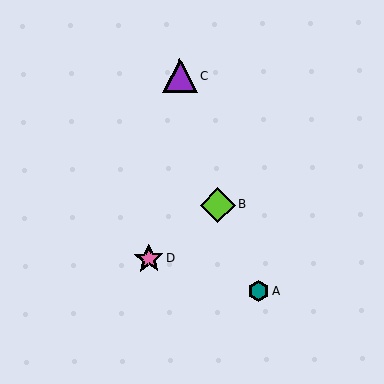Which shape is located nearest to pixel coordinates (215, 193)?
The lime diamond (labeled B) at (218, 205) is nearest to that location.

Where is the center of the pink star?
The center of the pink star is at (149, 259).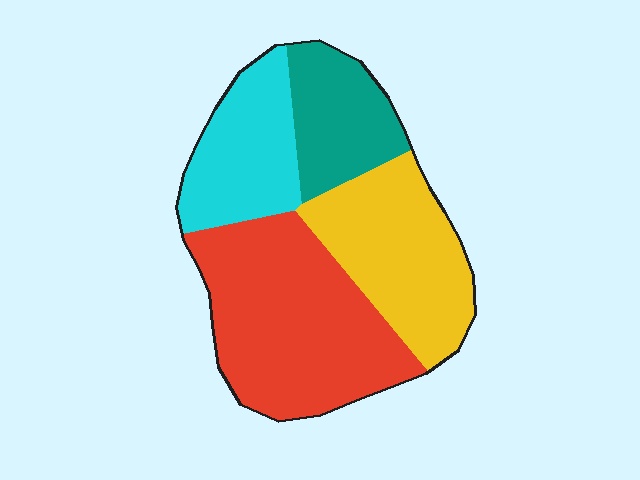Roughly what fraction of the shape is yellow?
Yellow takes up between a sixth and a third of the shape.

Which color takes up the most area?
Red, at roughly 40%.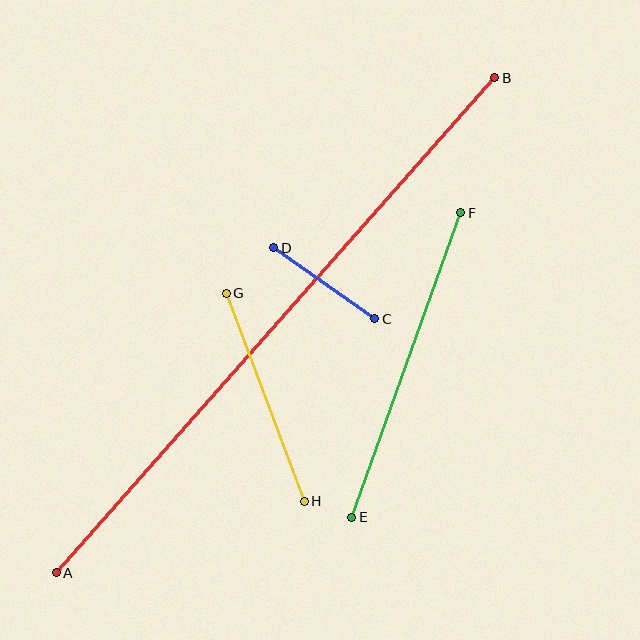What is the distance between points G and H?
The distance is approximately 222 pixels.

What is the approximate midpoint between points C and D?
The midpoint is at approximately (324, 283) pixels.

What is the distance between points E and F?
The distance is approximately 324 pixels.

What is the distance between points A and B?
The distance is approximately 661 pixels.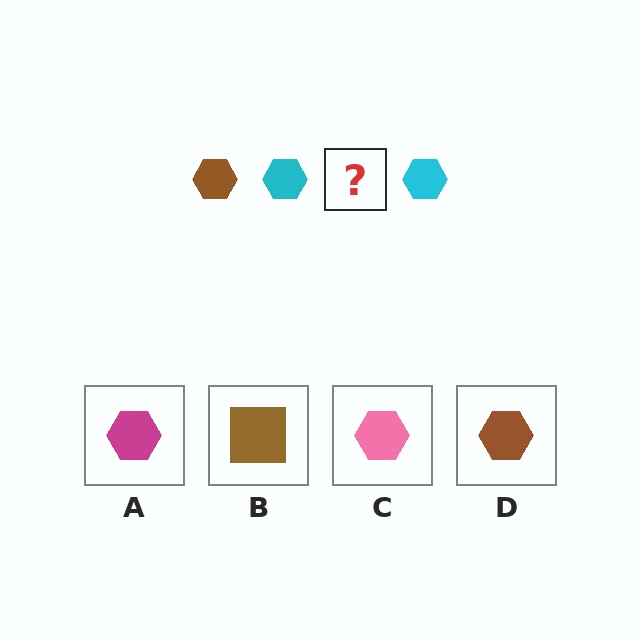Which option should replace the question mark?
Option D.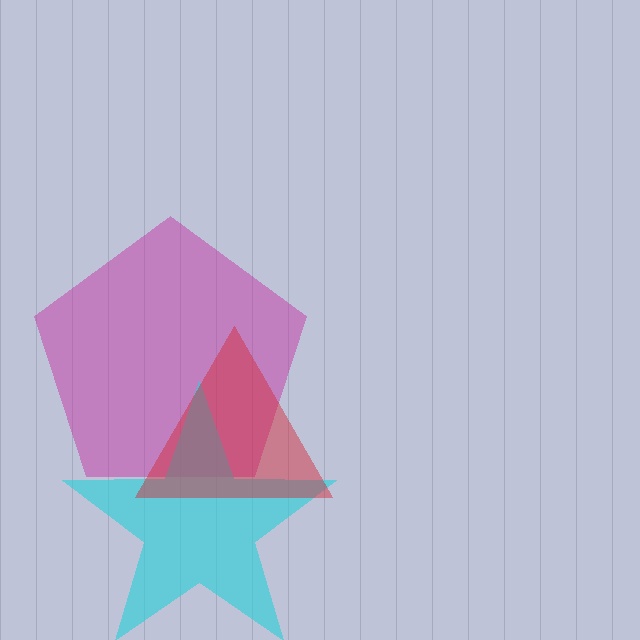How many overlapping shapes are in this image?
There are 3 overlapping shapes in the image.